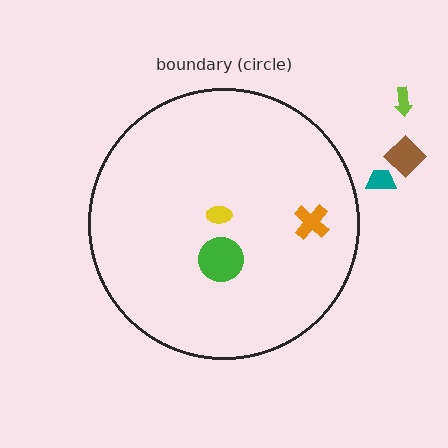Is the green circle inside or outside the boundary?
Inside.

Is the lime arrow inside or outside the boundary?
Outside.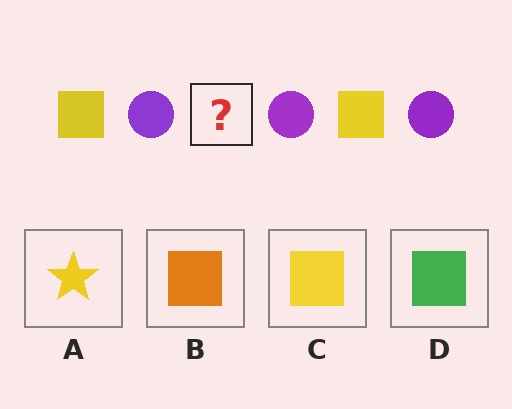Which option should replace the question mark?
Option C.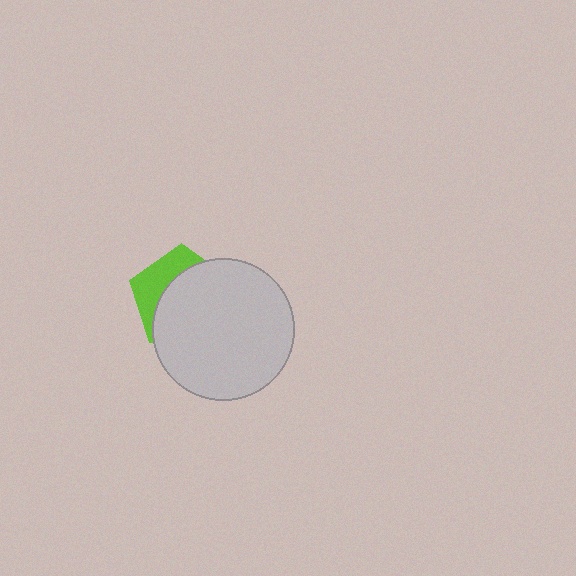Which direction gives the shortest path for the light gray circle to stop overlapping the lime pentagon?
Moving toward the lower-right gives the shortest separation.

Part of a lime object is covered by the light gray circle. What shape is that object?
It is a pentagon.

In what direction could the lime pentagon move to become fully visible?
The lime pentagon could move toward the upper-left. That would shift it out from behind the light gray circle entirely.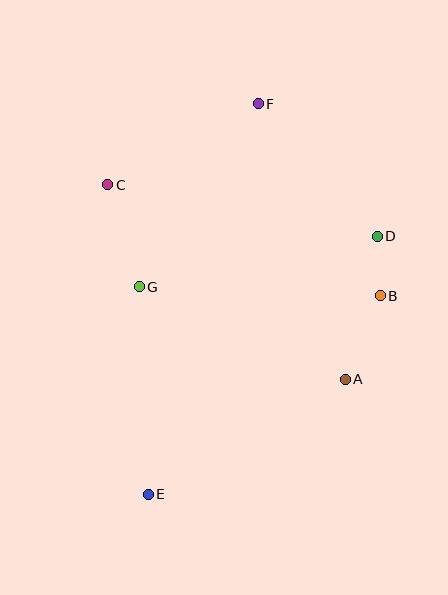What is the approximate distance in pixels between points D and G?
The distance between D and G is approximately 244 pixels.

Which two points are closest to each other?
Points B and D are closest to each other.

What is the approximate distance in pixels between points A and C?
The distance between A and C is approximately 307 pixels.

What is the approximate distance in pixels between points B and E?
The distance between B and E is approximately 306 pixels.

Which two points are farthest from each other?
Points E and F are farthest from each other.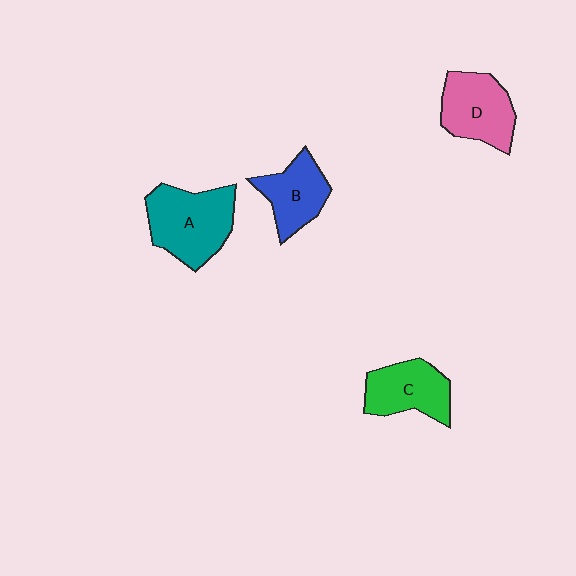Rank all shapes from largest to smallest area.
From largest to smallest: A (teal), D (pink), C (green), B (blue).